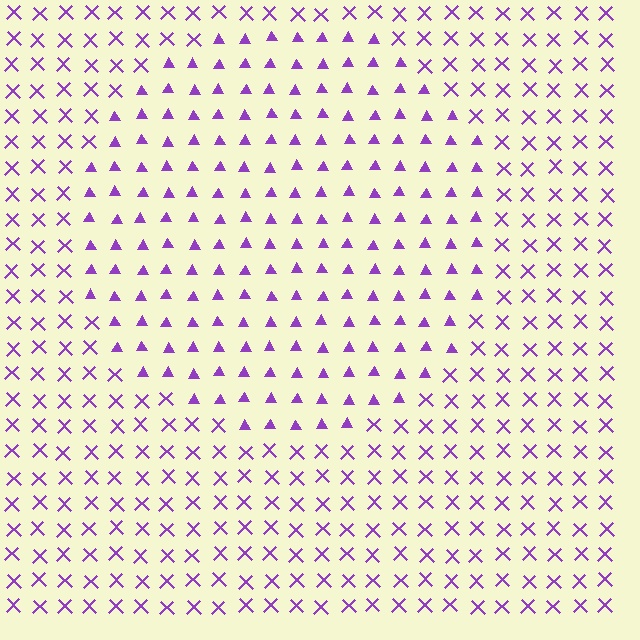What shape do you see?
I see a circle.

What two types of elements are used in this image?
The image uses triangles inside the circle region and X marks outside it.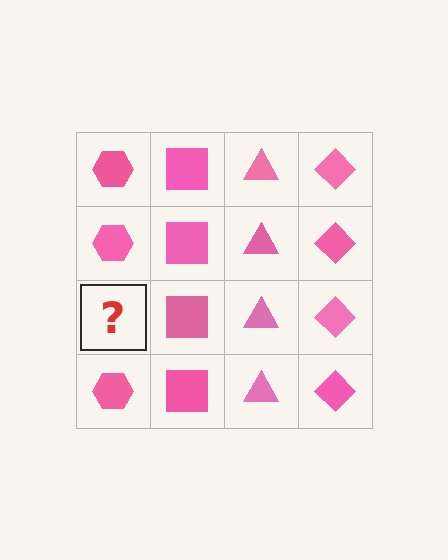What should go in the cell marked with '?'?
The missing cell should contain a pink hexagon.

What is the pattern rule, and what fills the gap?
The rule is that each column has a consistent shape. The gap should be filled with a pink hexagon.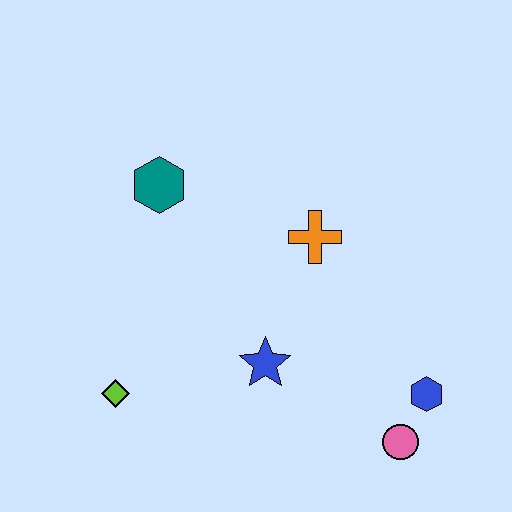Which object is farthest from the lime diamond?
The blue hexagon is farthest from the lime diamond.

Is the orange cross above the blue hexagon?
Yes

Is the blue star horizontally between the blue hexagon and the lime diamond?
Yes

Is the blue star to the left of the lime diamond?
No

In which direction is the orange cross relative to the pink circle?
The orange cross is above the pink circle.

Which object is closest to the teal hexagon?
The orange cross is closest to the teal hexagon.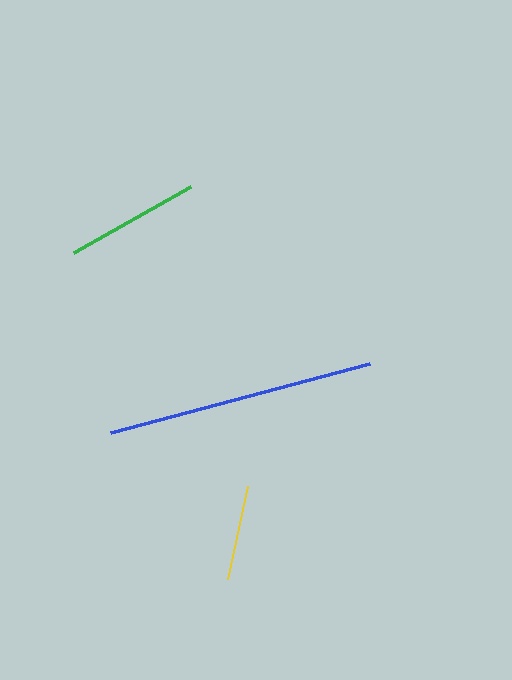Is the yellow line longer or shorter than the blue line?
The blue line is longer than the yellow line.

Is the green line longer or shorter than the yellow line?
The green line is longer than the yellow line.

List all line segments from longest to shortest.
From longest to shortest: blue, green, yellow.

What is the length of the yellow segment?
The yellow segment is approximately 95 pixels long.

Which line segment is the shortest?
The yellow line is the shortest at approximately 95 pixels.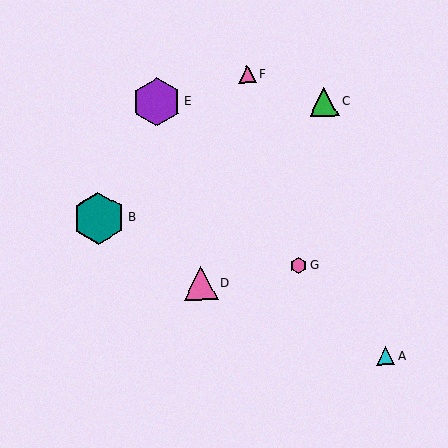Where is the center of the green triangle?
The center of the green triangle is at (324, 102).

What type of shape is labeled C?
Shape C is a green triangle.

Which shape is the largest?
The teal hexagon (labeled B) is the largest.